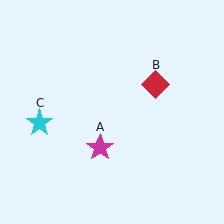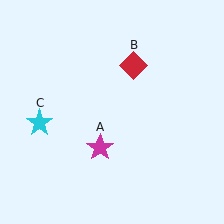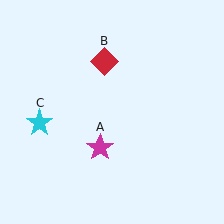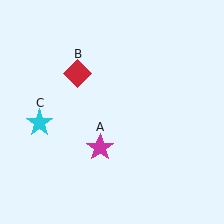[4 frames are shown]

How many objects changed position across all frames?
1 object changed position: red diamond (object B).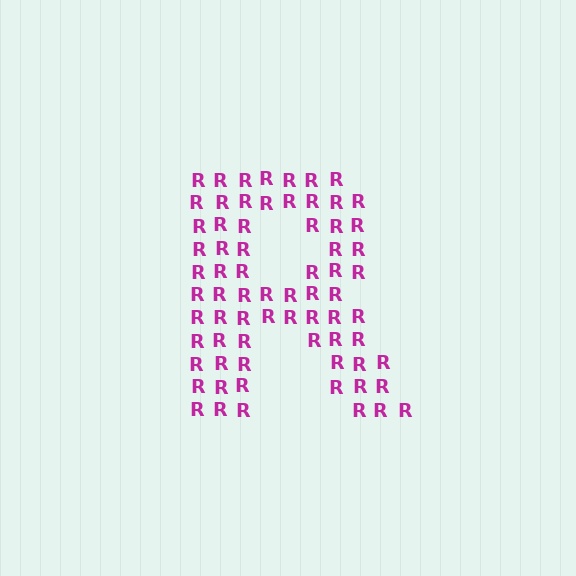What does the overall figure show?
The overall figure shows the letter R.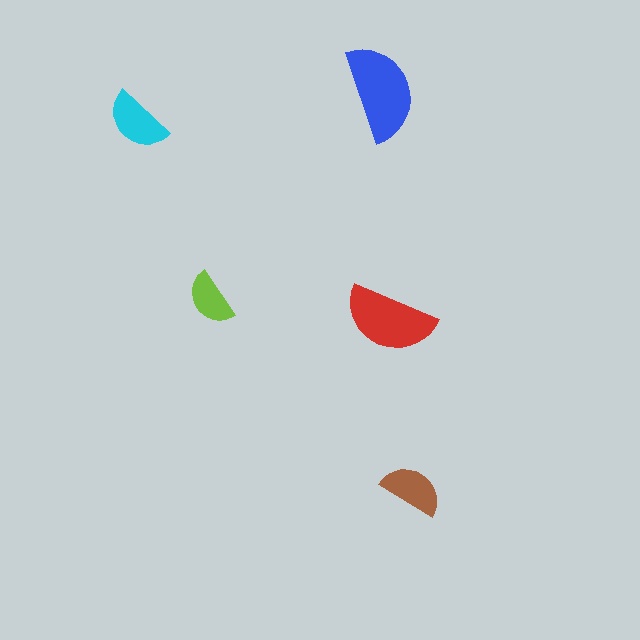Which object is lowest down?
The brown semicircle is bottommost.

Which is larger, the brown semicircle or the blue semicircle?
The blue one.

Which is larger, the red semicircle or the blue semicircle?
The blue one.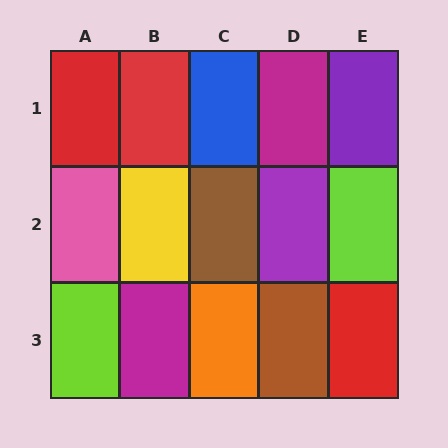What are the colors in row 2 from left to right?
Pink, yellow, brown, purple, lime.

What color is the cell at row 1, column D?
Magenta.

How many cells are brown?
2 cells are brown.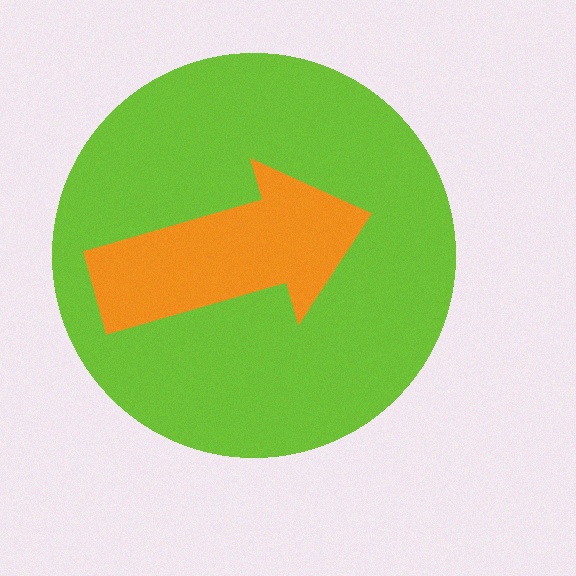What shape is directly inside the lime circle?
The orange arrow.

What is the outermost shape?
The lime circle.